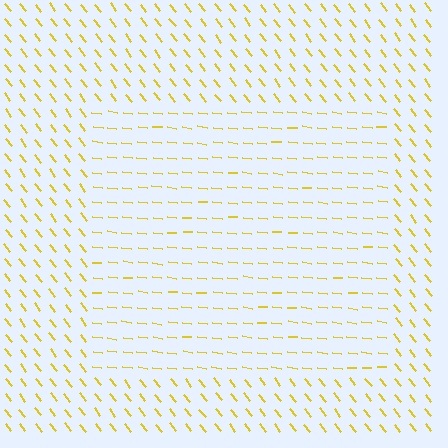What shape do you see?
I see a rectangle.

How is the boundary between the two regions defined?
The boundary is defined purely by a change in line orientation (approximately 45 degrees difference). All lines are the same color and thickness.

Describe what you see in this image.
The image is filled with small yellow line segments. A rectangle region in the image has lines oriented differently from the surrounding lines, creating a visible texture boundary.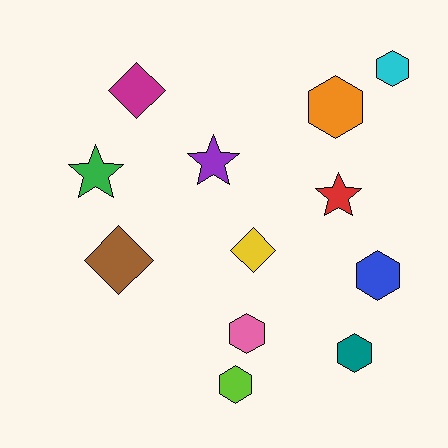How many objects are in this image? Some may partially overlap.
There are 12 objects.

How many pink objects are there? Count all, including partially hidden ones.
There is 1 pink object.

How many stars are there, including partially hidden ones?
There are 3 stars.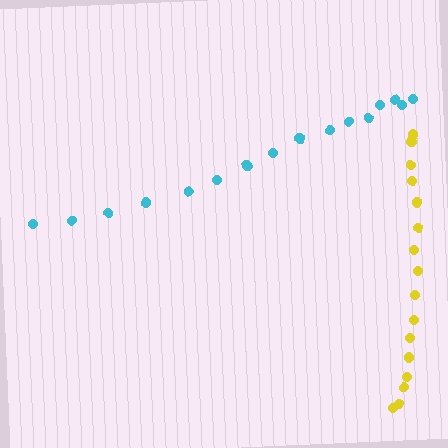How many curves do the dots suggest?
There are 2 distinct paths.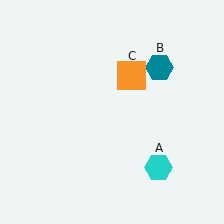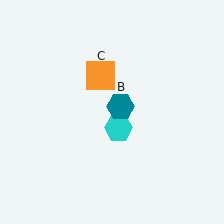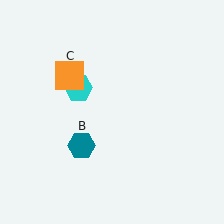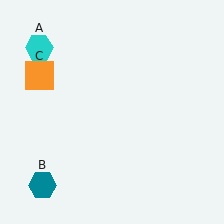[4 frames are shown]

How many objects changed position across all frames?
3 objects changed position: cyan hexagon (object A), teal hexagon (object B), orange square (object C).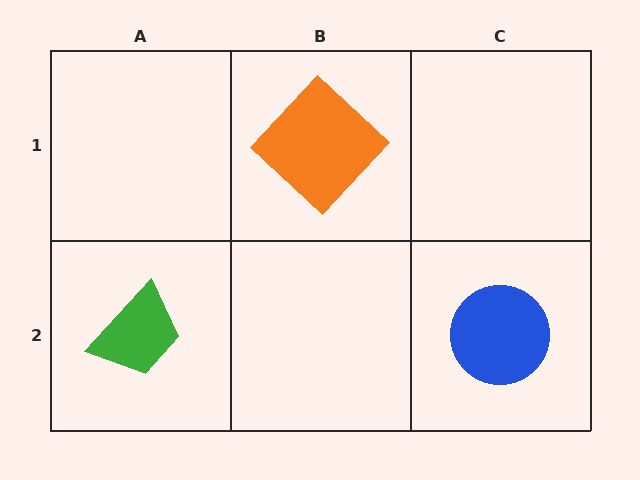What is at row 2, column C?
A blue circle.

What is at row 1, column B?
An orange diamond.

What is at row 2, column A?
A green trapezoid.